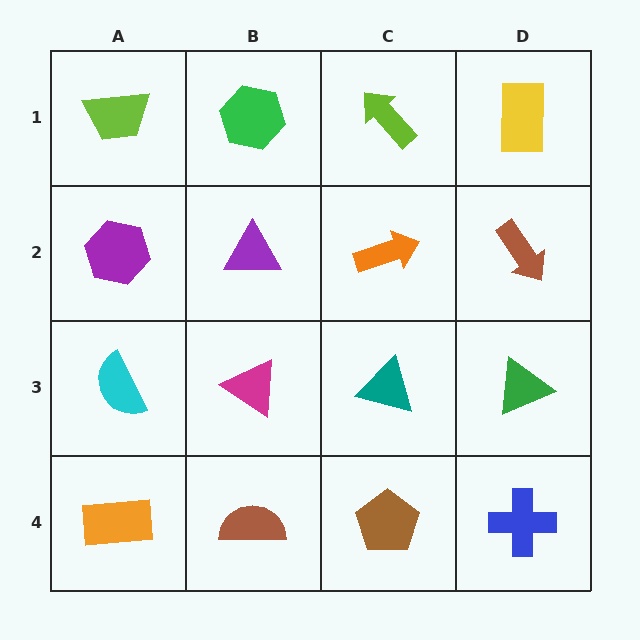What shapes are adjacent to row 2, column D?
A yellow rectangle (row 1, column D), a green triangle (row 3, column D), an orange arrow (row 2, column C).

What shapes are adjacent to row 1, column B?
A purple triangle (row 2, column B), a lime trapezoid (row 1, column A), a lime arrow (row 1, column C).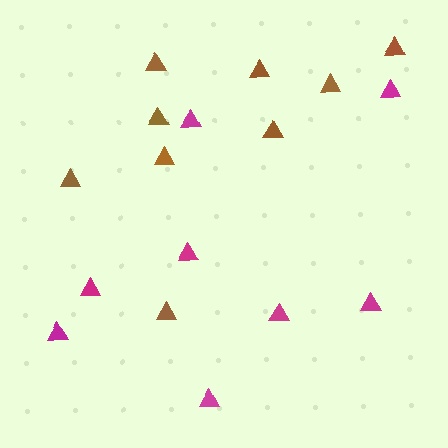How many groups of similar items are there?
There are 2 groups: one group of brown triangles (9) and one group of magenta triangles (8).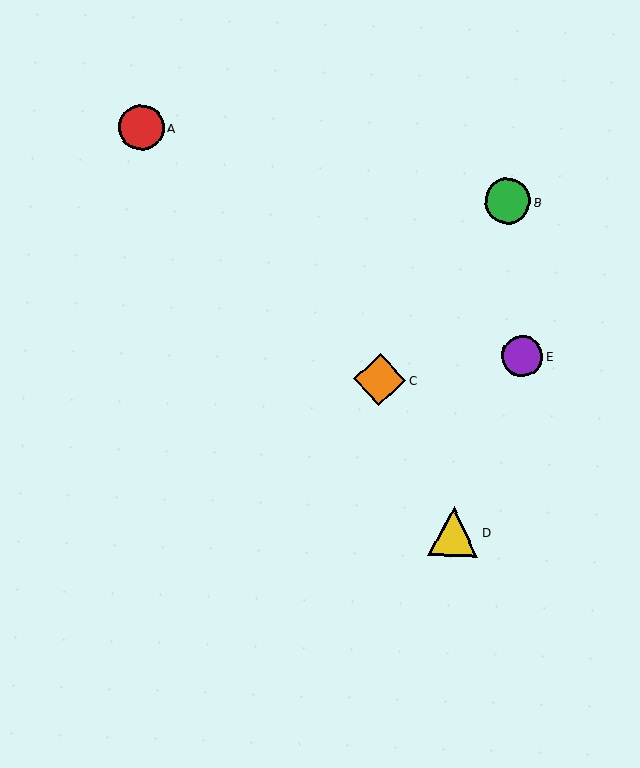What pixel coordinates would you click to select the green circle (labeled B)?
Click at (508, 201) to select the green circle B.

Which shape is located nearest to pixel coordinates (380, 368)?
The orange diamond (labeled C) at (380, 380) is nearest to that location.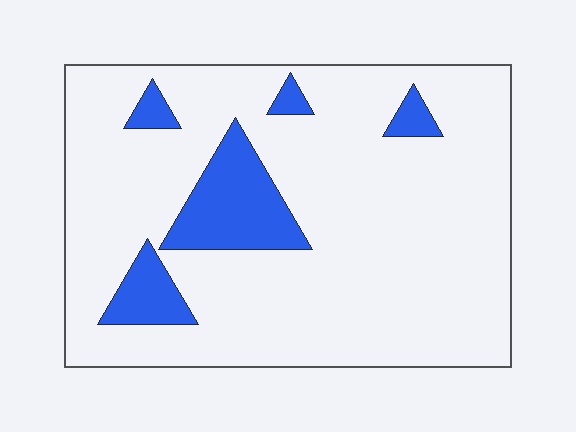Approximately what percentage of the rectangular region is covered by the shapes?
Approximately 15%.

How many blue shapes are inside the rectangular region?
5.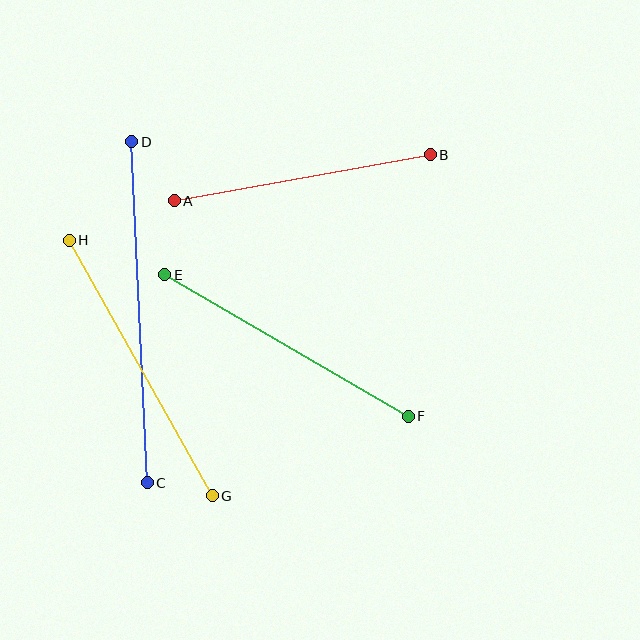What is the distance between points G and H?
The distance is approximately 293 pixels.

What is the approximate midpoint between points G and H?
The midpoint is at approximately (141, 368) pixels.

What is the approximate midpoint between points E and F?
The midpoint is at approximately (286, 345) pixels.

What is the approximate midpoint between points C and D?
The midpoint is at approximately (139, 312) pixels.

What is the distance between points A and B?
The distance is approximately 260 pixels.